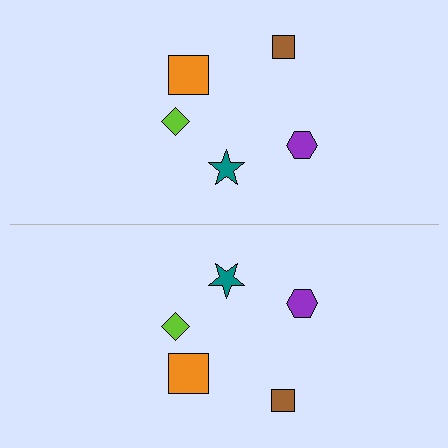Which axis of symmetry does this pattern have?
The pattern has a horizontal axis of symmetry running through the center of the image.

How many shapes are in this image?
There are 10 shapes in this image.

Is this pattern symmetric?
Yes, this pattern has bilateral (reflection) symmetry.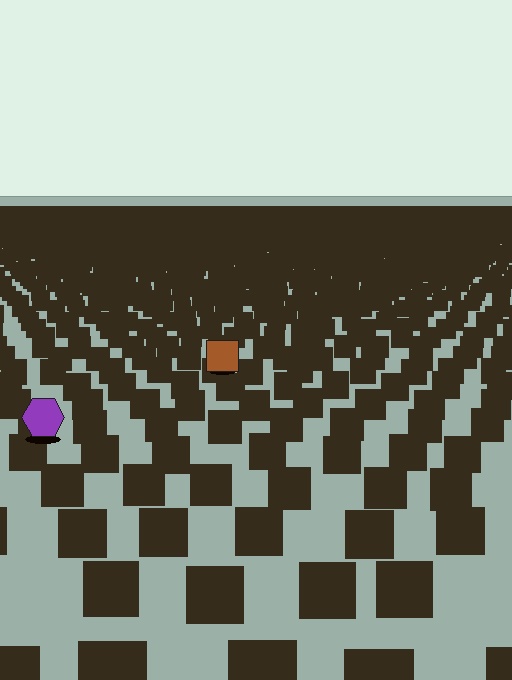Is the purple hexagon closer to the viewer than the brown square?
Yes. The purple hexagon is closer — you can tell from the texture gradient: the ground texture is coarser near it.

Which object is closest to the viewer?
The purple hexagon is closest. The texture marks near it are larger and more spread out.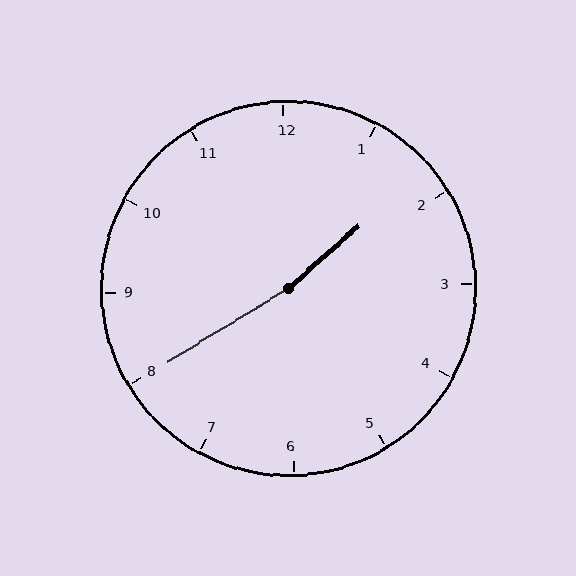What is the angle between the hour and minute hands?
Approximately 170 degrees.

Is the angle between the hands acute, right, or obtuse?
It is obtuse.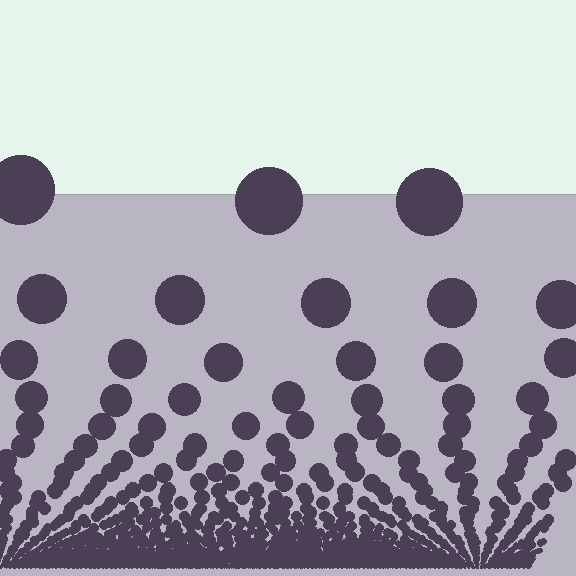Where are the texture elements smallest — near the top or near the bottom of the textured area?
Near the bottom.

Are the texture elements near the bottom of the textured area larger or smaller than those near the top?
Smaller. The gradient is inverted — elements near the bottom are smaller and denser.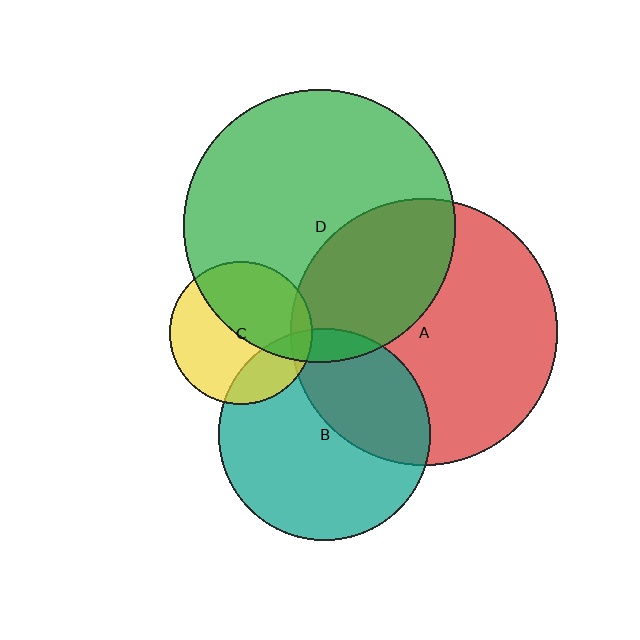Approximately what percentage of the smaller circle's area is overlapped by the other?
Approximately 25%.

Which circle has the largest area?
Circle D (green).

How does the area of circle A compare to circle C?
Approximately 3.5 times.